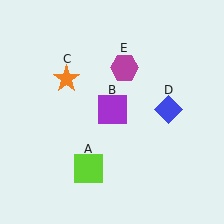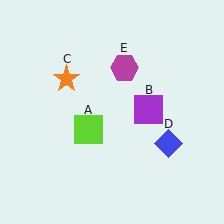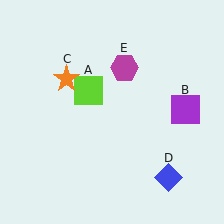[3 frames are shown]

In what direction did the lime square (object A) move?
The lime square (object A) moved up.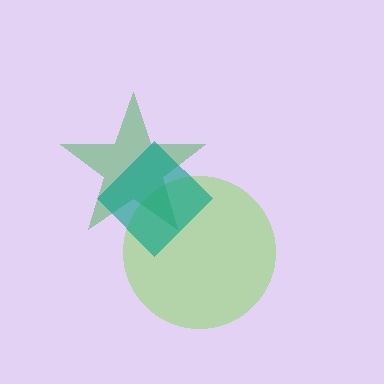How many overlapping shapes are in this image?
There are 3 overlapping shapes in the image.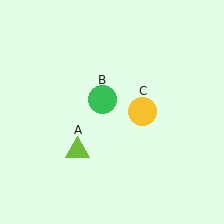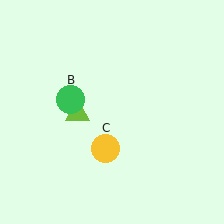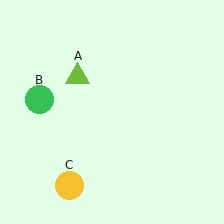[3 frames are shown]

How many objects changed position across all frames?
3 objects changed position: lime triangle (object A), green circle (object B), yellow circle (object C).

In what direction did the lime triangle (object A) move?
The lime triangle (object A) moved up.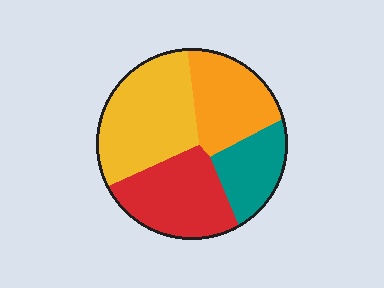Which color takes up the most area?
Yellow, at roughly 35%.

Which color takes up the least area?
Teal, at roughly 15%.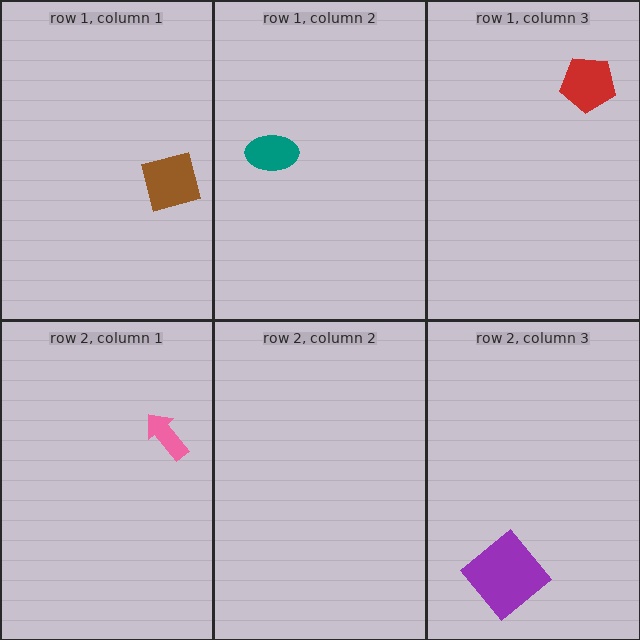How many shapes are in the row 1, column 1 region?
1.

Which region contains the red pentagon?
The row 1, column 3 region.